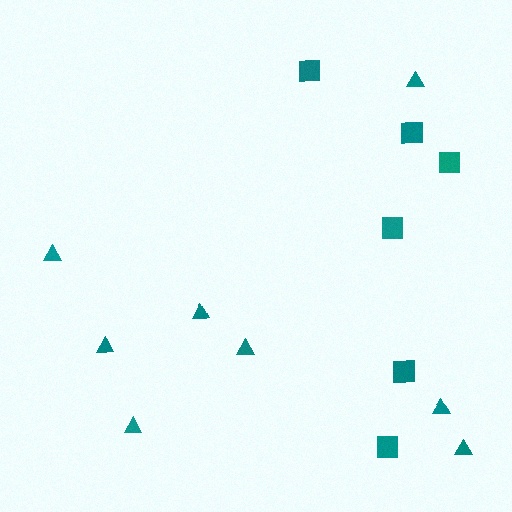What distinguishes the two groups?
There are 2 groups: one group of squares (6) and one group of triangles (8).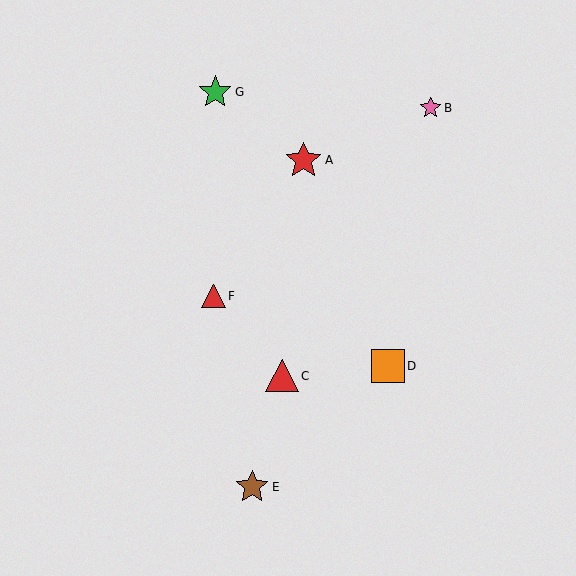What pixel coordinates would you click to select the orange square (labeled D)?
Click at (388, 366) to select the orange square D.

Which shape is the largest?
The red star (labeled A) is the largest.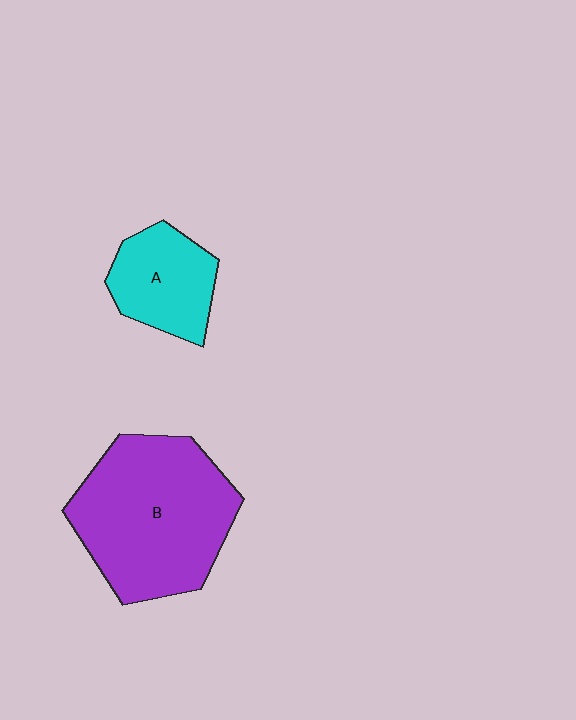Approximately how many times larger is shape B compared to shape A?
Approximately 2.2 times.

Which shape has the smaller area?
Shape A (cyan).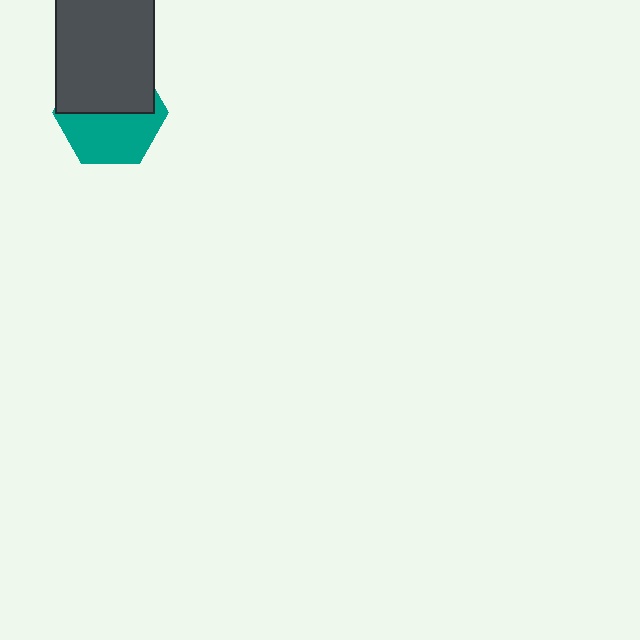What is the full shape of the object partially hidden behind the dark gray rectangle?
The partially hidden object is a teal hexagon.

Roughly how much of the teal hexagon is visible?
About half of it is visible (roughly 51%).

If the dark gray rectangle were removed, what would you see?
You would see the complete teal hexagon.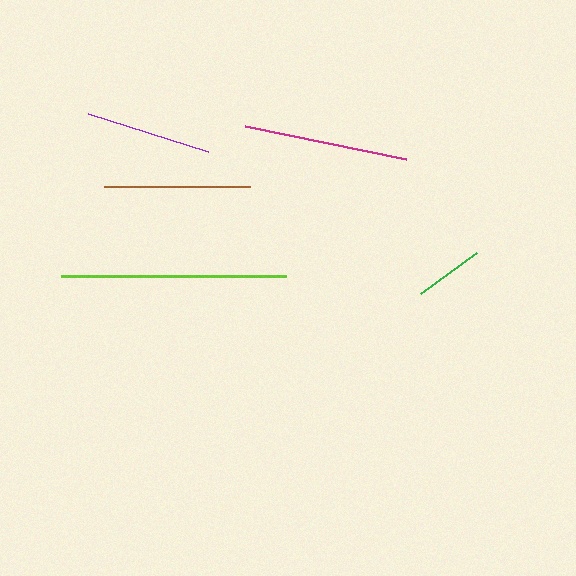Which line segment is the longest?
The lime line is the longest at approximately 225 pixels.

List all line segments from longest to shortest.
From longest to shortest: lime, magenta, brown, purple, green.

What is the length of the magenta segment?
The magenta segment is approximately 165 pixels long.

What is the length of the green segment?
The green segment is approximately 69 pixels long.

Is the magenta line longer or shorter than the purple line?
The magenta line is longer than the purple line.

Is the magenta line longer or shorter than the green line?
The magenta line is longer than the green line.